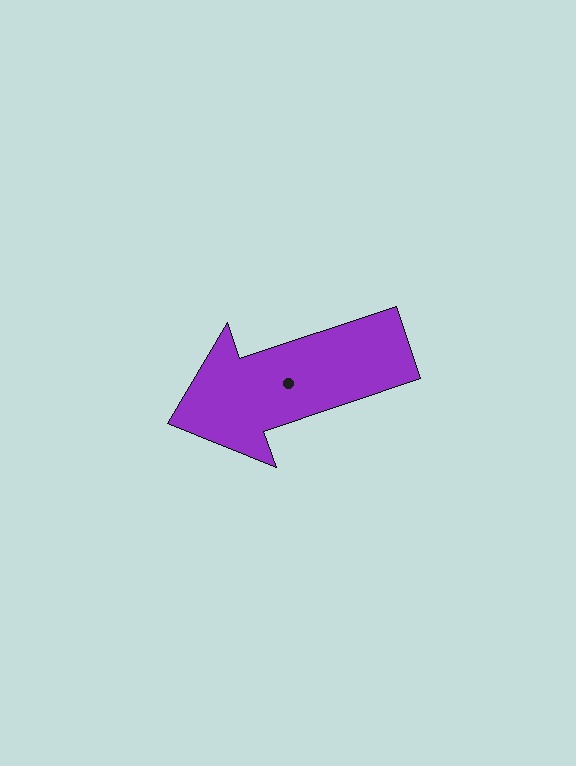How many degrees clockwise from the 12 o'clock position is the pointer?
Approximately 251 degrees.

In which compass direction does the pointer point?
West.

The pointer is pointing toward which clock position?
Roughly 8 o'clock.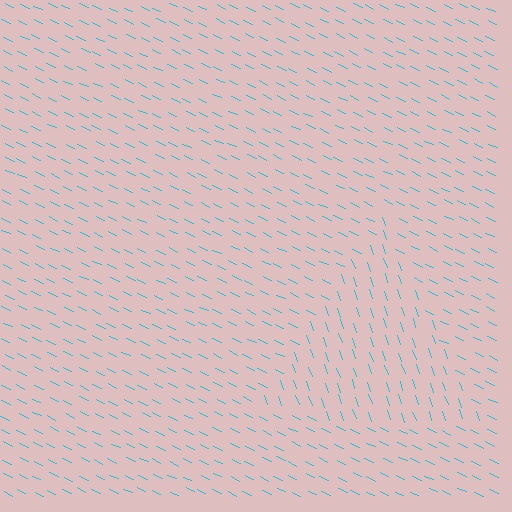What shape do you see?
I see a triangle.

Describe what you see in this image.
The image is filled with small cyan line segments. A triangle region in the image has lines oriented differently from the surrounding lines, creating a visible texture boundary.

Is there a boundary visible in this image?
Yes, there is a texture boundary formed by a change in line orientation.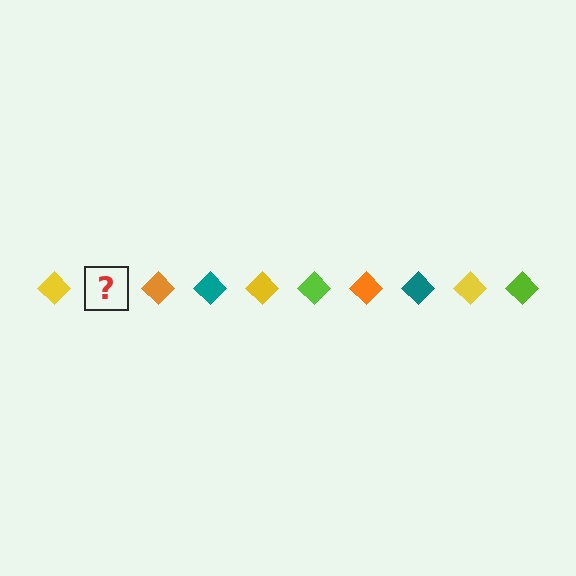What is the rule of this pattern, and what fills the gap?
The rule is that the pattern cycles through yellow, lime, orange, teal diamonds. The gap should be filled with a lime diamond.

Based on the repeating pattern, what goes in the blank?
The blank should be a lime diamond.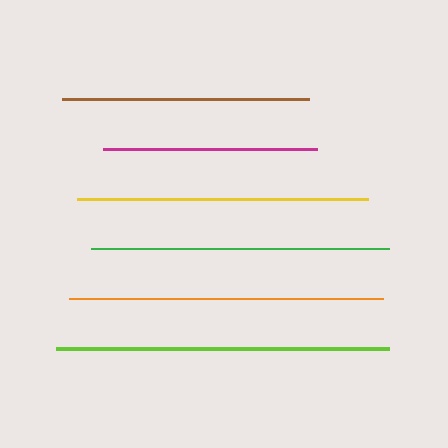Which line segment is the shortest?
The magenta line is the shortest at approximately 214 pixels.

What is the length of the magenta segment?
The magenta segment is approximately 214 pixels long.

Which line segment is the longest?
The lime line is the longest at approximately 333 pixels.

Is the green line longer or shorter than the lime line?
The lime line is longer than the green line.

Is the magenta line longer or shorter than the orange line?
The orange line is longer than the magenta line.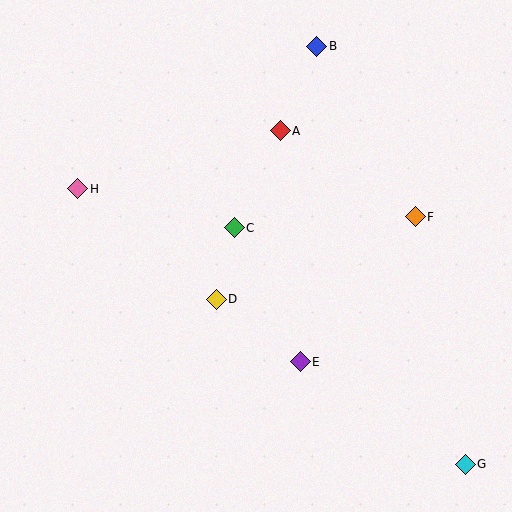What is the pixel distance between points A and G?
The distance between A and G is 382 pixels.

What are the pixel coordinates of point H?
Point H is at (78, 189).